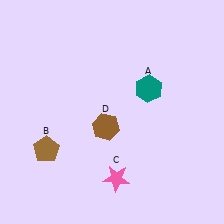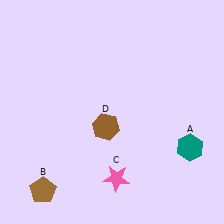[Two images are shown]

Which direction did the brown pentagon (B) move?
The brown pentagon (B) moved down.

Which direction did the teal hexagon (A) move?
The teal hexagon (A) moved down.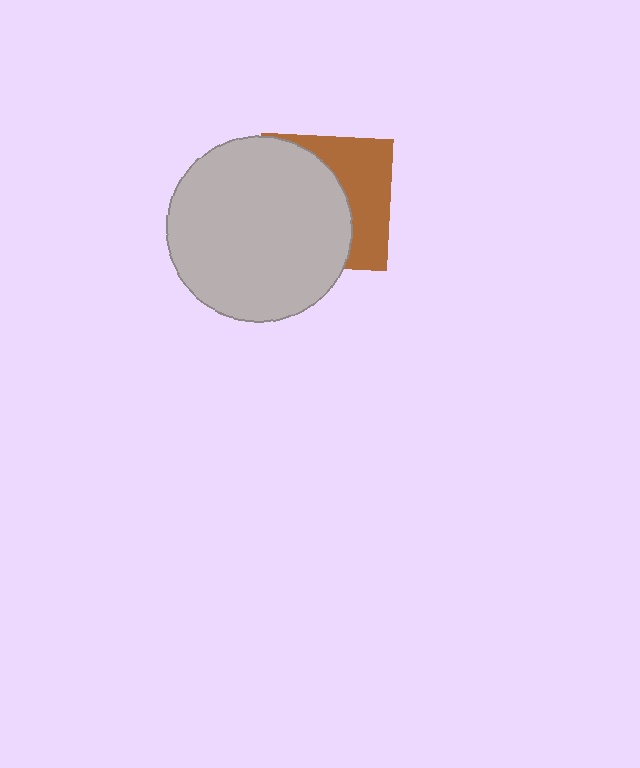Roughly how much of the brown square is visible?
A small part of it is visible (roughly 40%).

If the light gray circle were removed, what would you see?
You would see the complete brown square.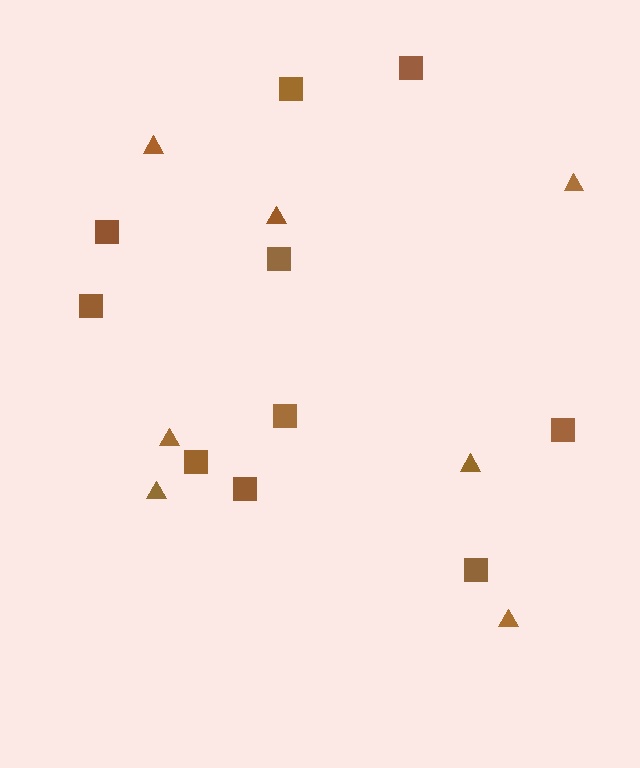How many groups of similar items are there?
There are 2 groups: one group of triangles (7) and one group of squares (10).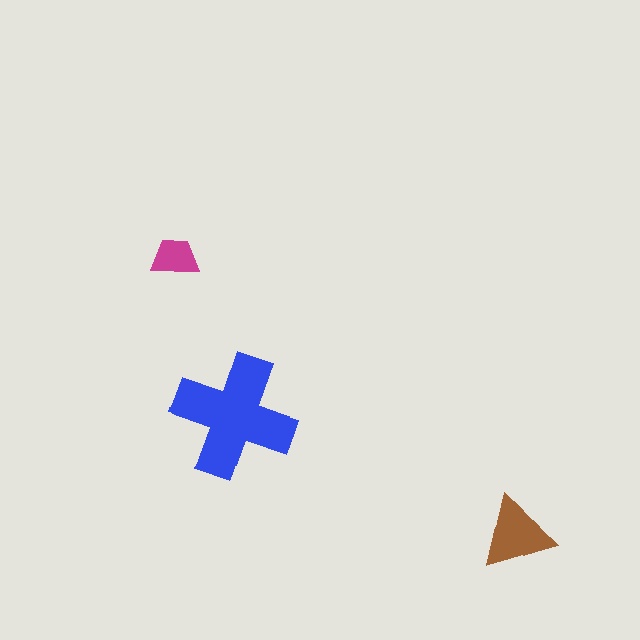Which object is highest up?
The magenta trapezoid is topmost.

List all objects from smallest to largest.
The magenta trapezoid, the brown triangle, the blue cross.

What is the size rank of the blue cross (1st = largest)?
1st.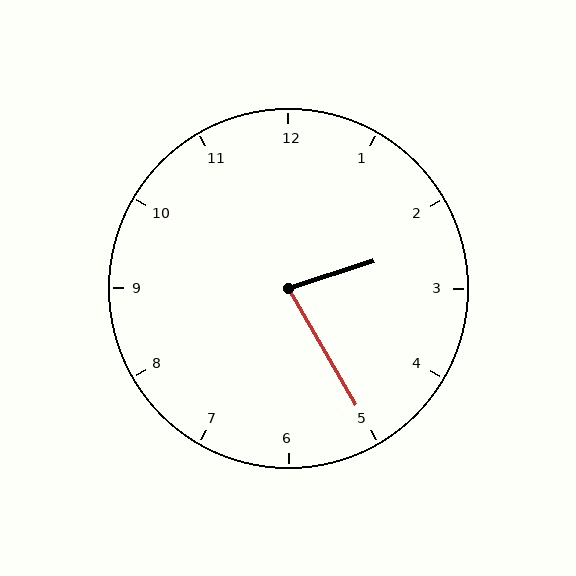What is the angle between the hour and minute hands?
Approximately 78 degrees.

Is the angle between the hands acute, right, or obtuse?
It is acute.